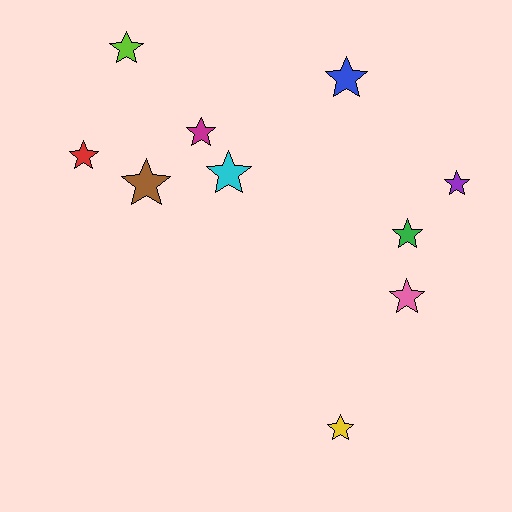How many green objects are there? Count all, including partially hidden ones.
There is 1 green object.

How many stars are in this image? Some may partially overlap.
There are 10 stars.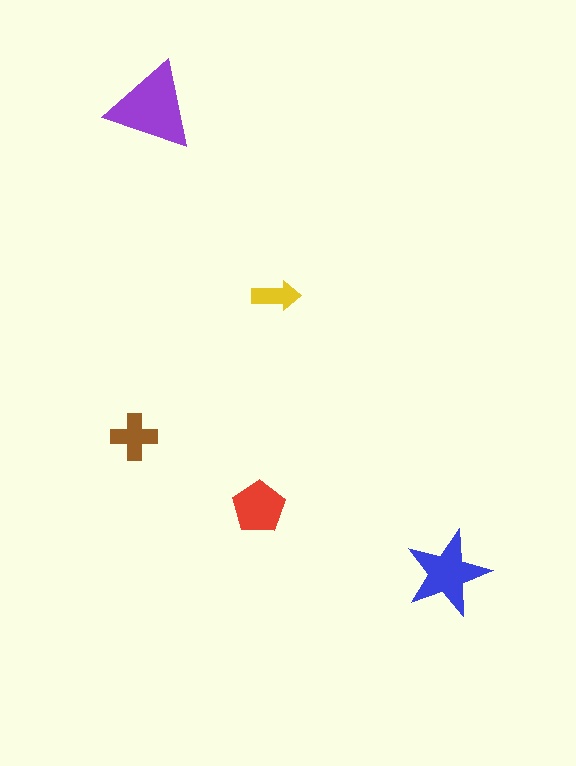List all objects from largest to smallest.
The purple triangle, the blue star, the red pentagon, the brown cross, the yellow arrow.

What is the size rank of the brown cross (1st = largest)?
4th.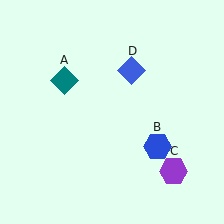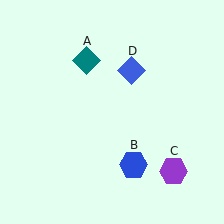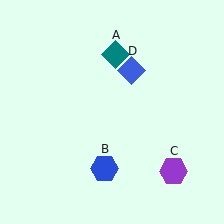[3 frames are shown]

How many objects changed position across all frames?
2 objects changed position: teal diamond (object A), blue hexagon (object B).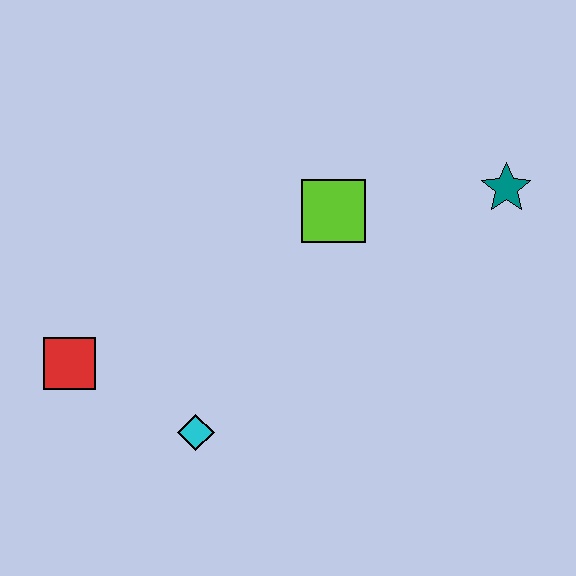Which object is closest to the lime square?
The teal star is closest to the lime square.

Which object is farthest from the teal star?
The red square is farthest from the teal star.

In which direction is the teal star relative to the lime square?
The teal star is to the right of the lime square.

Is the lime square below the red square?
No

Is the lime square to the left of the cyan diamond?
No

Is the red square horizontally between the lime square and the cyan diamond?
No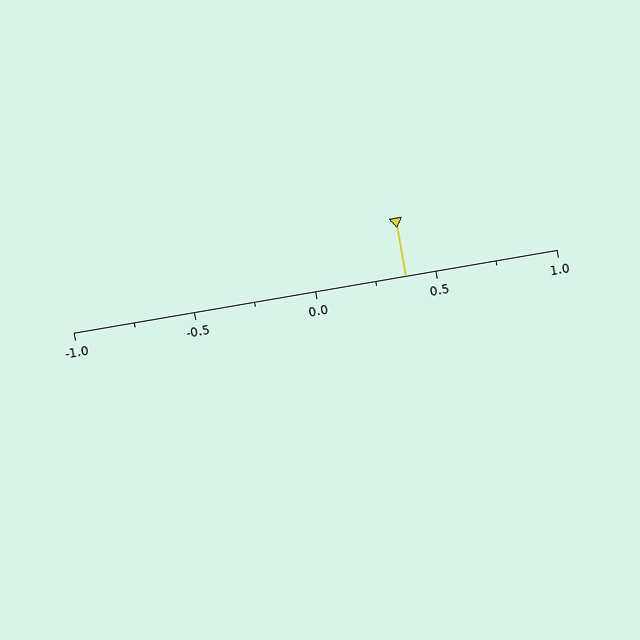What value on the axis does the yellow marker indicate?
The marker indicates approximately 0.38.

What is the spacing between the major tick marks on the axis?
The major ticks are spaced 0.5 apart.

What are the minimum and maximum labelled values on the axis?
The axis runs from -1.0 to 1.0.